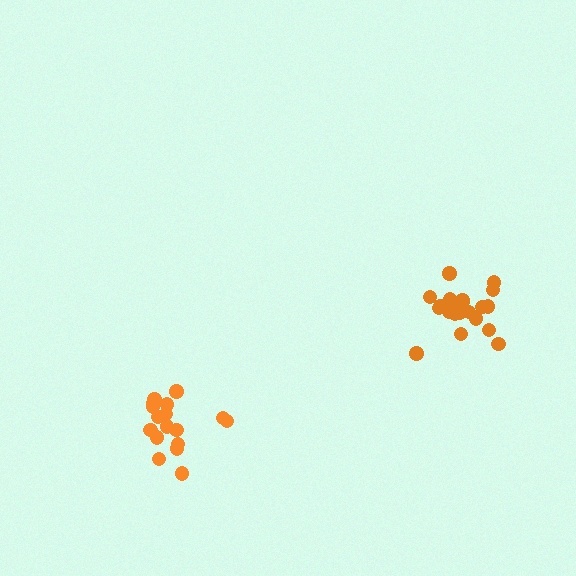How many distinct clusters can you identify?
There are 2 distinct clusters.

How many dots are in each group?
Group 1: 17 dots, Group 2: 21 dots (38 total).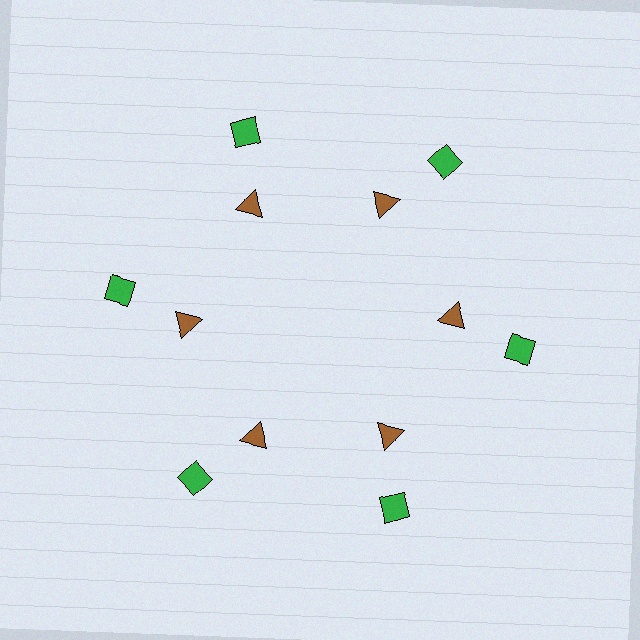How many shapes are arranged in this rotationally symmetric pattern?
There are 12 shapes, arranged in 6 groups of 2.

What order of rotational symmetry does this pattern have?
This pattern has 6-fold rotational symmetry.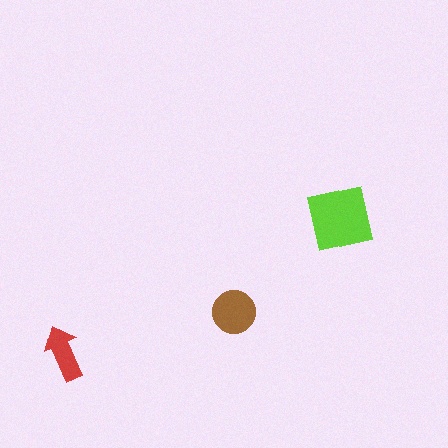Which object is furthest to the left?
The red arrow is leftmost.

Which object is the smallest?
The red arrow.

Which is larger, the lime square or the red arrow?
The lime square.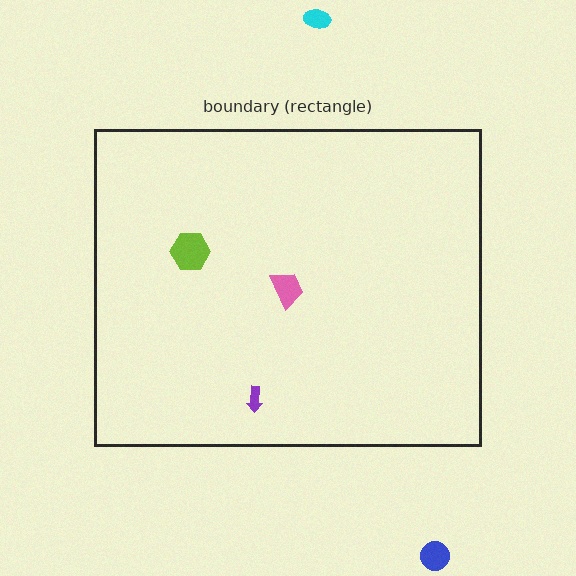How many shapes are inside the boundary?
3 inside, 2 outside.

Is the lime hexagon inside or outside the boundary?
Inside.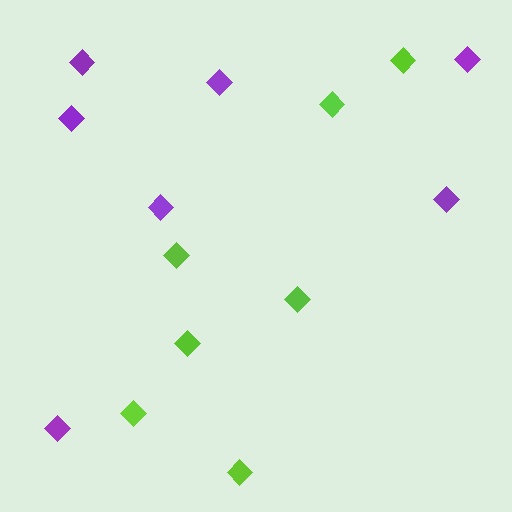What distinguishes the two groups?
There are 2 groups: one group of purple diamonds (7) and one group of lime diamonds (7).